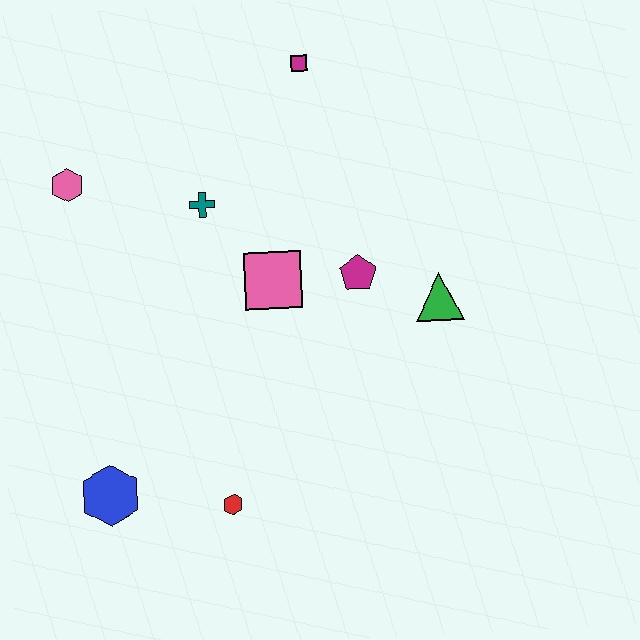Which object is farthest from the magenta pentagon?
The blue hexagon is farthest from the magenta pentagon.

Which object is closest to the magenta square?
The teal cross is closest to the magenta square.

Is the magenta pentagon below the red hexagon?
No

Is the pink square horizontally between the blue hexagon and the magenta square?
Yes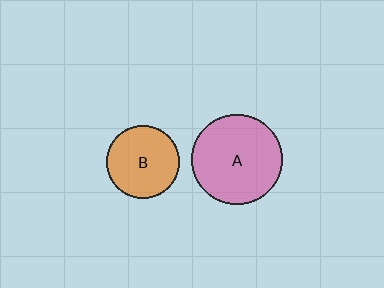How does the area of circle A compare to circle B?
Approximately 1.5 times.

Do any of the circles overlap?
No, none of the circles overlap.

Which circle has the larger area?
Circle A (pink).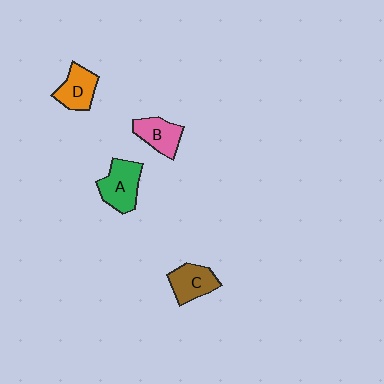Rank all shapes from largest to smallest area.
From largest to smallest: A (green), C (brown), D (orange), B (pink).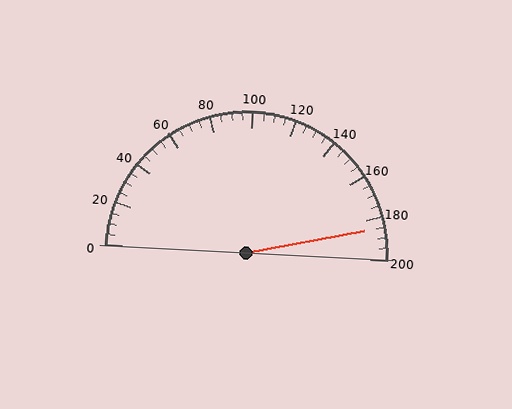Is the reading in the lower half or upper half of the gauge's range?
The reading is in the upper half of the range (0 to 200).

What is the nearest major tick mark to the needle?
The nearest major tick mark is 180.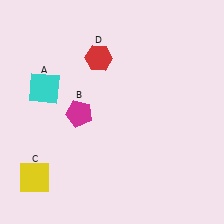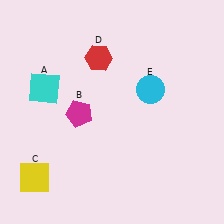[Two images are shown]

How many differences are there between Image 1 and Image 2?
There is 1 difference between the two images.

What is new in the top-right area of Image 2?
A cyan circle (E) was added in the top-right area of Image 2.